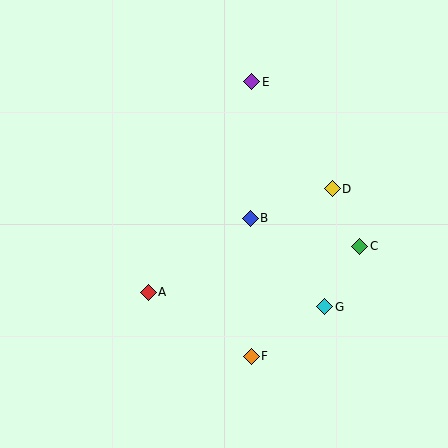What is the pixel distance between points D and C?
The distance between D and C is 64 pixels.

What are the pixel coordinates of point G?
Point G is at (325, 307).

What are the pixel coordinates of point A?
Point A is at (148, 292).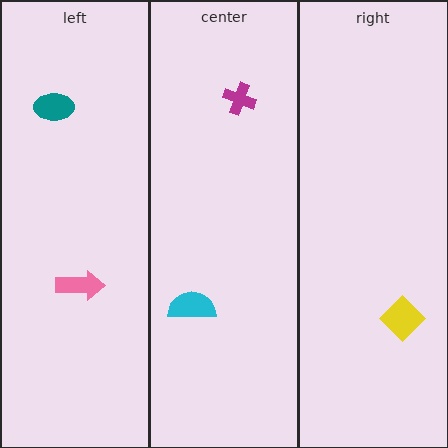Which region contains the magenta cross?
The center region.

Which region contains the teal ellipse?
The left region.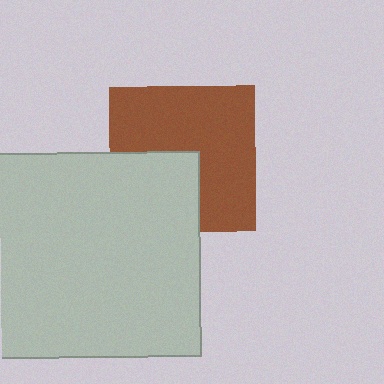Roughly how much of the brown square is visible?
Most of it is visible (roughly 66%).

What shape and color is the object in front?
The object in front is a light gray square.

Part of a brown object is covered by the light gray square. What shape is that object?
It is a square.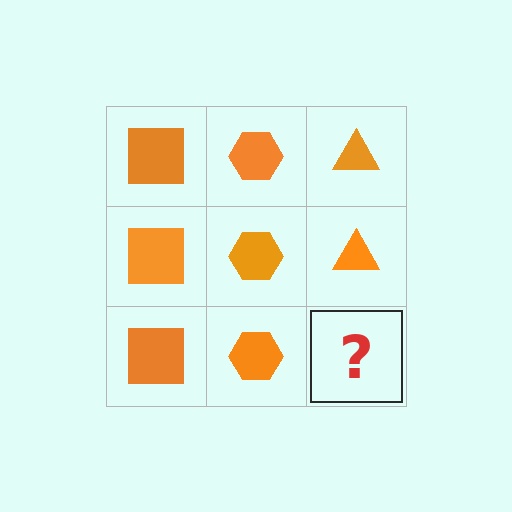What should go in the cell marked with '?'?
The missing cell should contain an orange triangle.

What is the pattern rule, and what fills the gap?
The rule is that each column has a consistent shape. The gap should be filled with an orange triangle.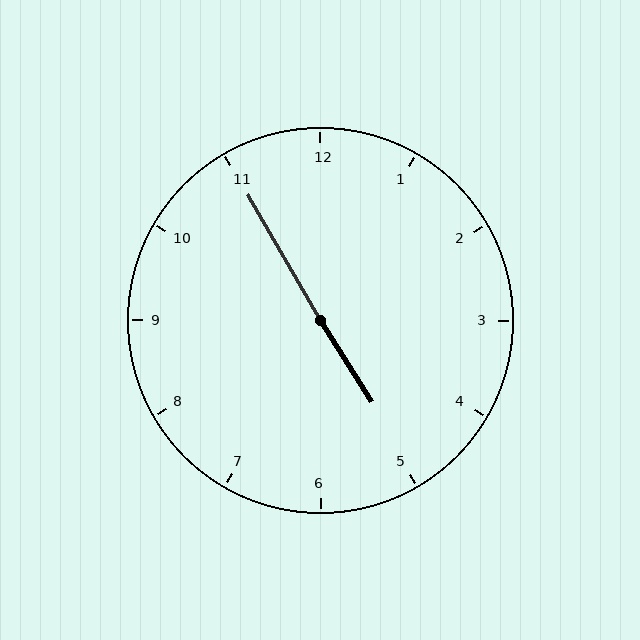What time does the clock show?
4:55.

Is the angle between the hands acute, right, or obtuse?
It is obtuse.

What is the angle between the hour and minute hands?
Approximately 178 degrees.